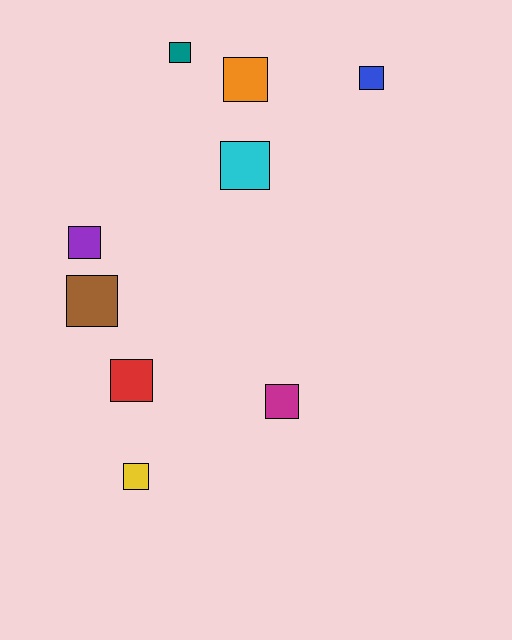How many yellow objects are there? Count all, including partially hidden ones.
There is 1 yellow object.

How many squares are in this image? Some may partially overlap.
There are 9 squares.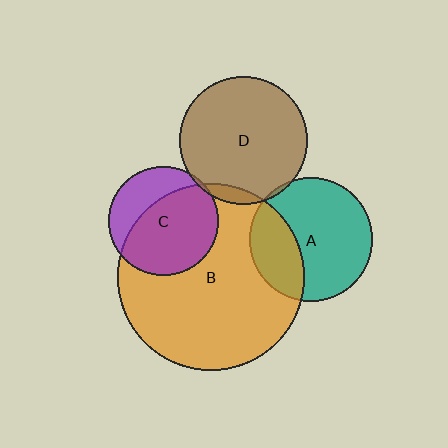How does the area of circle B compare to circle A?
Approximately 2.3 times.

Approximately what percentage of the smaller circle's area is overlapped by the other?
Approximately 65%.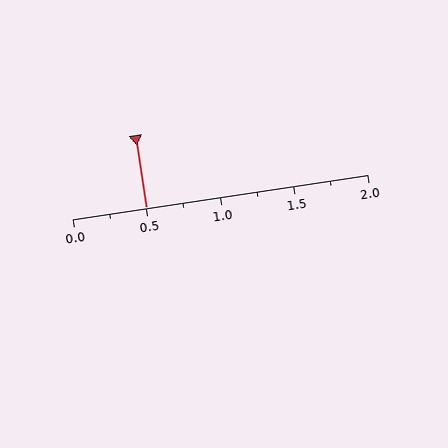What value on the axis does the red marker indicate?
The marker indicates approximately 0.5.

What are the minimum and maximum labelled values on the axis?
The axis runs from 0.0 to 2.0.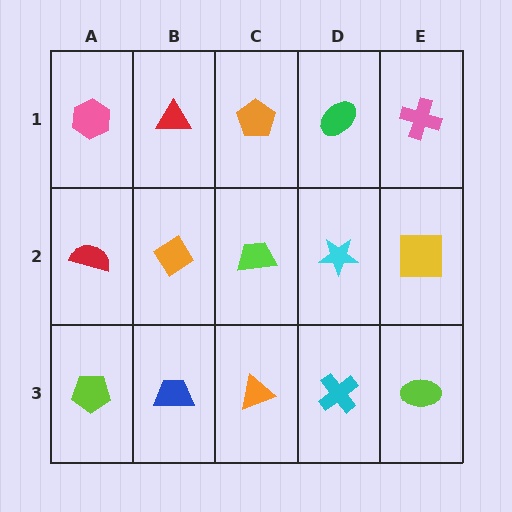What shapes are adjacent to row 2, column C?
An orange pentagon (row 1, column C), an orange triangle (row 3, column C), an orange diamond (row 2, column B), a cyan star (row 2, column D).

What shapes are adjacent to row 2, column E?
A pink cross (row 1, column E), a lime ellipse (row 3, column E), a cyan star (row 2, column D).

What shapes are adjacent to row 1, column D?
A cyan star (row 2, column D), an orange pentagon (row 1, column C), a pink cross (row 1, column E).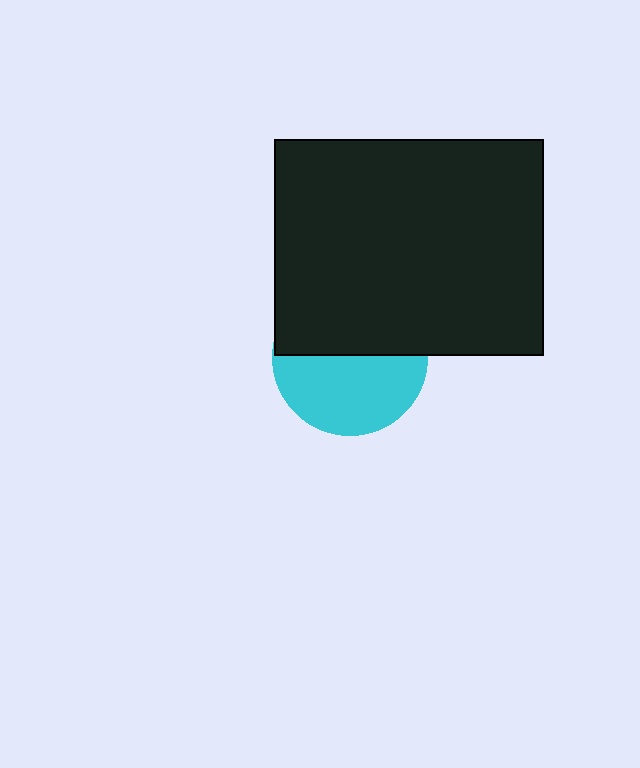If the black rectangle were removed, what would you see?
You would see the complete cyan circle.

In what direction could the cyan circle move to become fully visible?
The cyan circle could move down. That would shift it out from behind the black rectangle entirely.